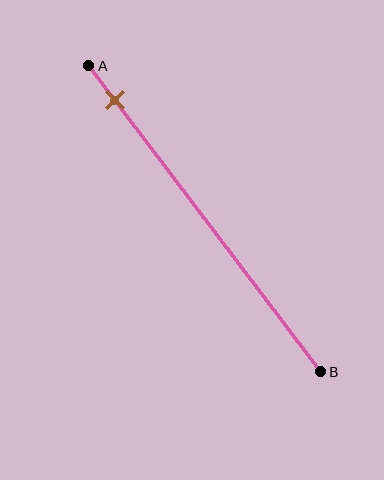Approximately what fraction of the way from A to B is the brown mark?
The brown mark is approximately 10% of the way from A to B.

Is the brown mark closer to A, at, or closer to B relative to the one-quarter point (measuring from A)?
The brown mark is closer to point A than the one-quarter point of segment AB.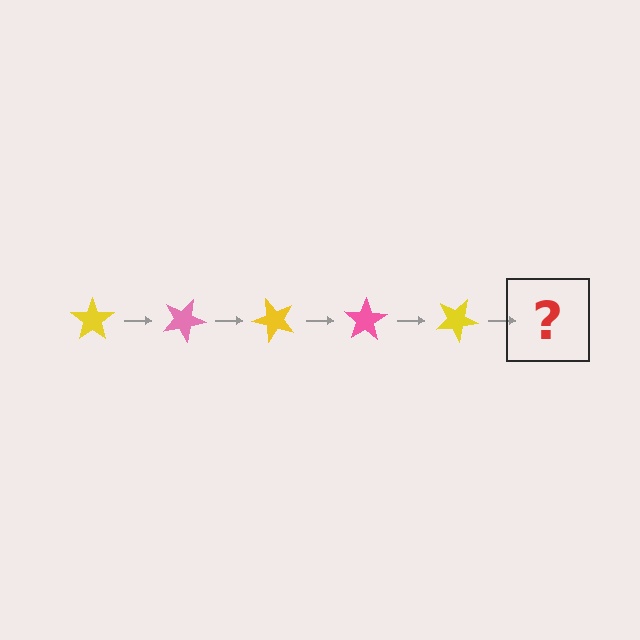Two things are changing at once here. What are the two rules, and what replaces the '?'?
The two rules are that it rotates 25 degrees each step and the color cycles through yellow and pink. The '?' should be a pink star, rotated 125 degrees from the start.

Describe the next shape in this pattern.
It should be a pink star, rotated 125 degrees from the start.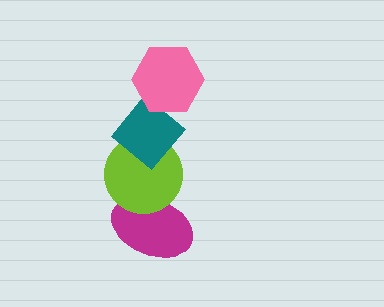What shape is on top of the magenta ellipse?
The lime circle is on top of the magenta ellipse.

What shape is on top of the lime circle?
The teal diamond is on top of the lime circle.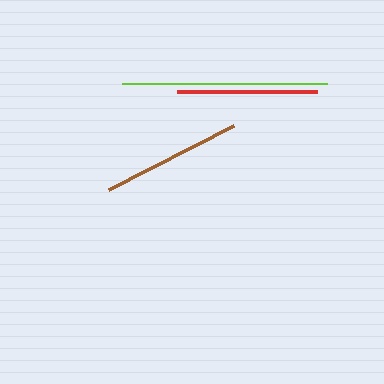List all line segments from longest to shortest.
From longest to shortest: lime, brown, red.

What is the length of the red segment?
The red segment is approximately 140 pixels long.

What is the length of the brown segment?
The brown segment is approximately 141 pixels long.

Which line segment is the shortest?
The red line is the shortest at approximately 140 pixels.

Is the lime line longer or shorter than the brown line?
The lime line is longer than the brown line.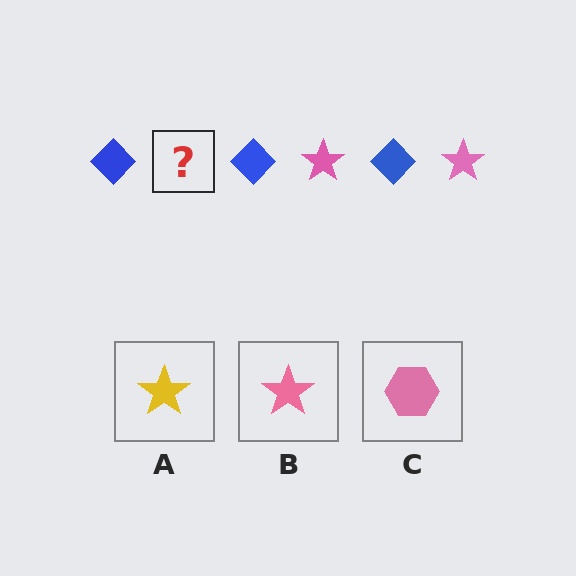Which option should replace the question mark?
Option B.